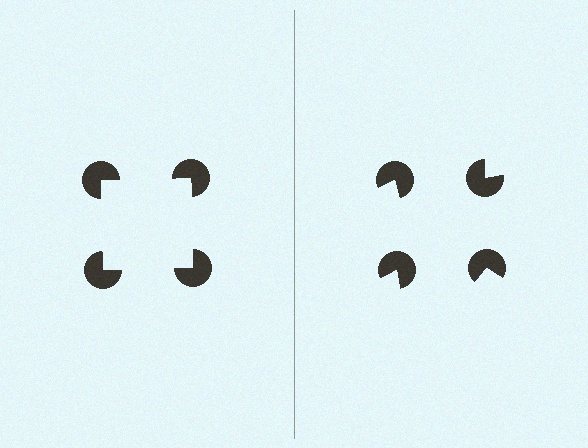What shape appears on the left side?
An illusory square.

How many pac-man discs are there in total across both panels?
8 — 4 on each side.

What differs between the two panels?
The pac-man discs are positioned identically on both sides; only the wedge orientations differ. On the left they align to a square; on the right they are misaligned.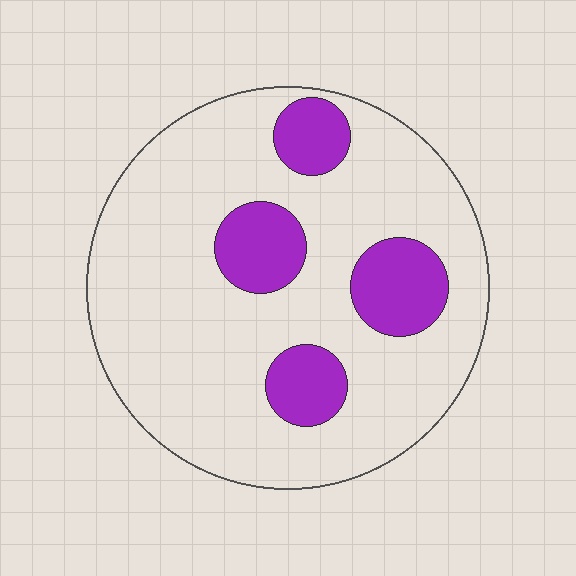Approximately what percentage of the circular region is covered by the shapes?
Approximately 20%.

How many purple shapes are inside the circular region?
4.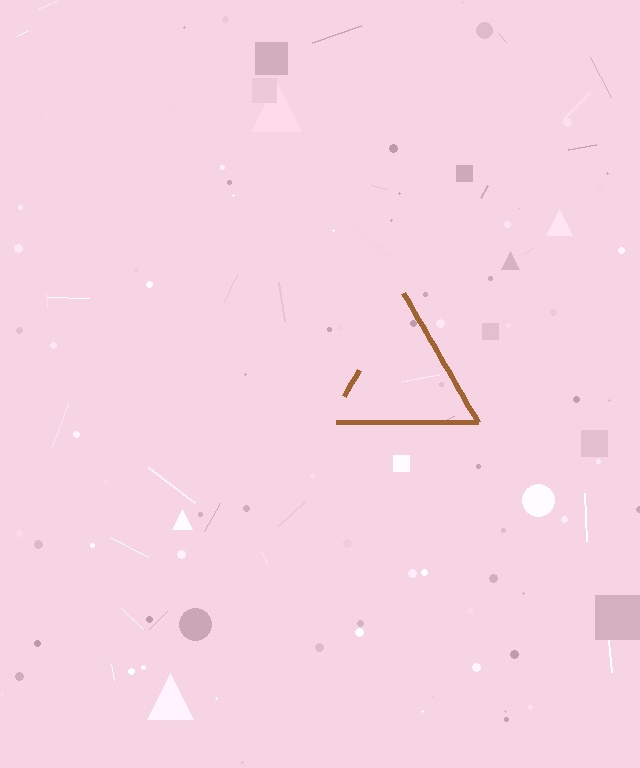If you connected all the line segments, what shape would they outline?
They would outline a triangle.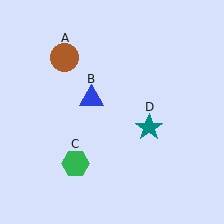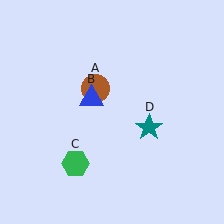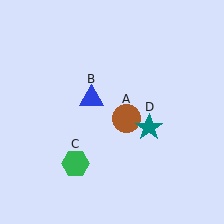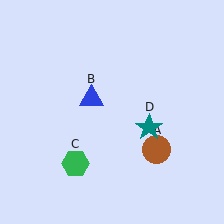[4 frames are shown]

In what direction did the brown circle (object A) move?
The brown circle (object A) moved down and to the right.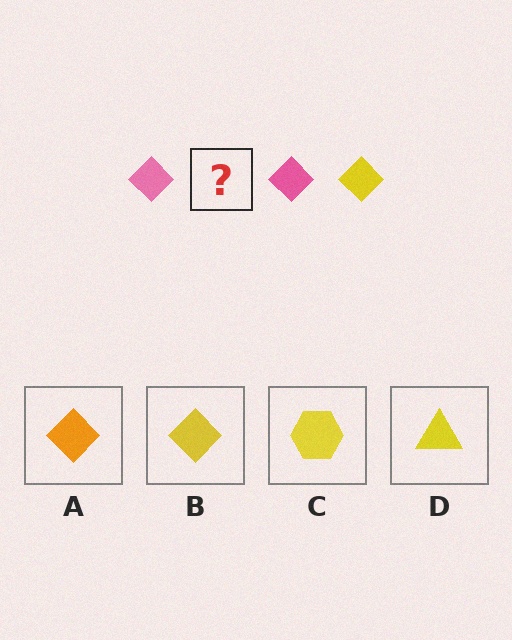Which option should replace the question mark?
Option B.